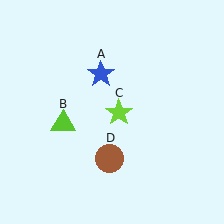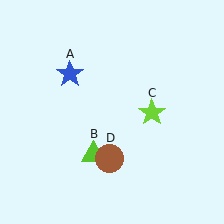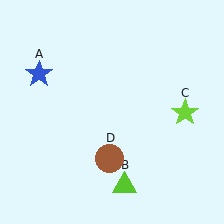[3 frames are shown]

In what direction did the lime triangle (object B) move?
The lime triangle (object B) moved down and to the right.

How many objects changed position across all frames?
3 objects changed position: blue star (object A), lime triangle (object B), lime star (object C).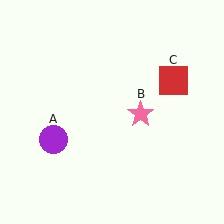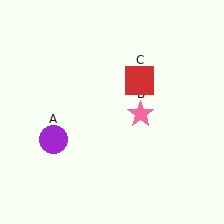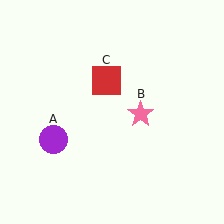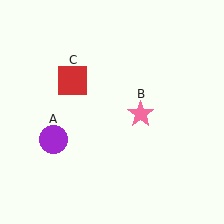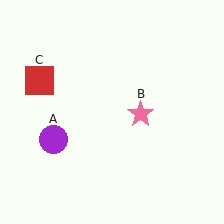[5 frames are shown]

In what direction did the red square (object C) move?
The red square (object C) moved left.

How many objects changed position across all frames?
1 object changed position: red square (object C).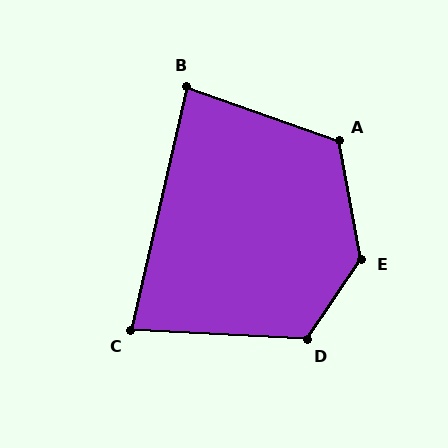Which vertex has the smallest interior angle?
C, at approximately 80 degrees.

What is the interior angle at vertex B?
Approximately 84 degrees (acute).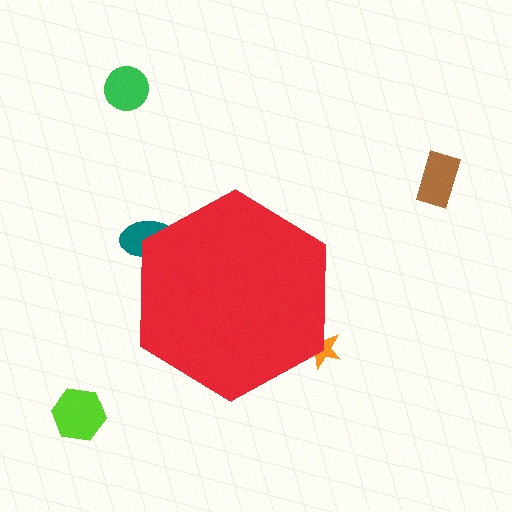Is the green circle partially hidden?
No, the green circle is fully visible.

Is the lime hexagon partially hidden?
No, the lime hexagon is fully visible.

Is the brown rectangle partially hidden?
No, the brown rectangle is fully visible.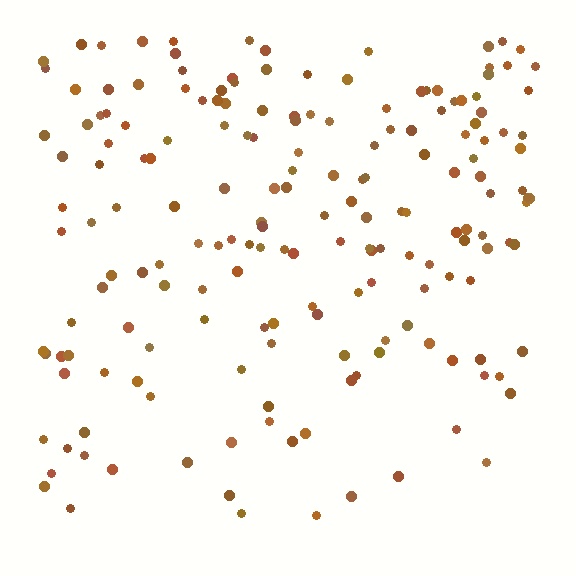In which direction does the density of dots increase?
From bottom to top, with the top side densest.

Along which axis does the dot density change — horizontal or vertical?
Vertical.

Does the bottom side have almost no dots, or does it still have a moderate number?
Still a moderate number, just noticeably fewer than the top.